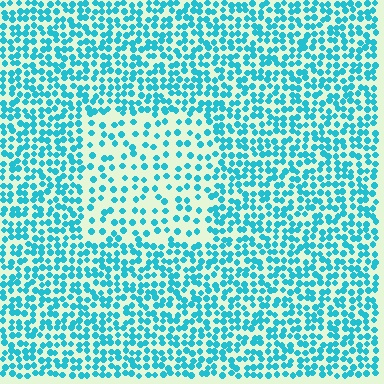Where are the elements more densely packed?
The elements are more densely packed outside the rectangle boundary.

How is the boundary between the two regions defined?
The boundary is defined by a change in element density (approximately 2.0x ratio). All elements are the same color, size, and shape.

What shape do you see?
I see a rectangle.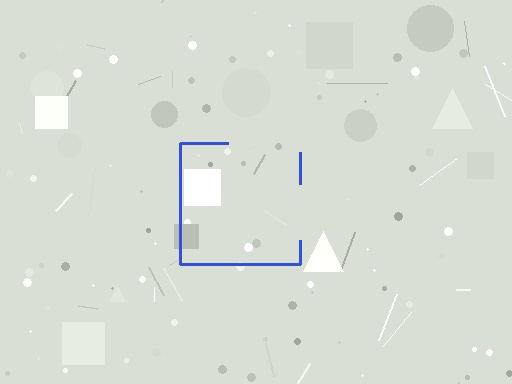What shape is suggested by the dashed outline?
The dashed outline suggests a square.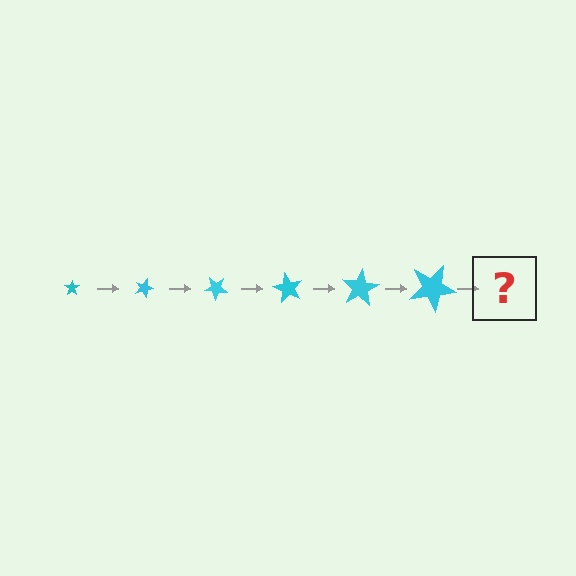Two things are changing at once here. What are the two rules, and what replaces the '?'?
The two rules are that the star grows larger each step and it rotates 20 degrees each step. The '?' should be a star, larger than the previous one and rotated 120 degrees from the start.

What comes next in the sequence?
The next element should be a star, larger than the previous one and rotated 120 degrees from the start.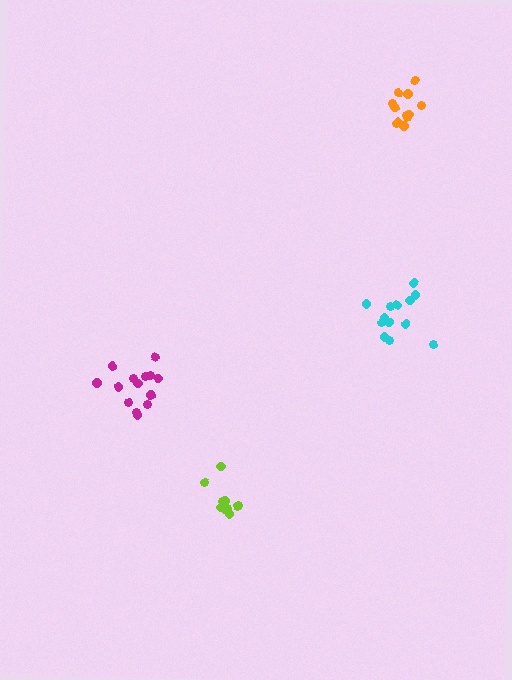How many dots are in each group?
Group 1: 12 dots, Group 2: 11 dots, Group 3: 13 dots, Group 4: 14 dots (50 total).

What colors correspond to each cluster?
The clusters are colored: orange, lime, cyan, magenta.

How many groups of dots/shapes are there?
There are 4 groups.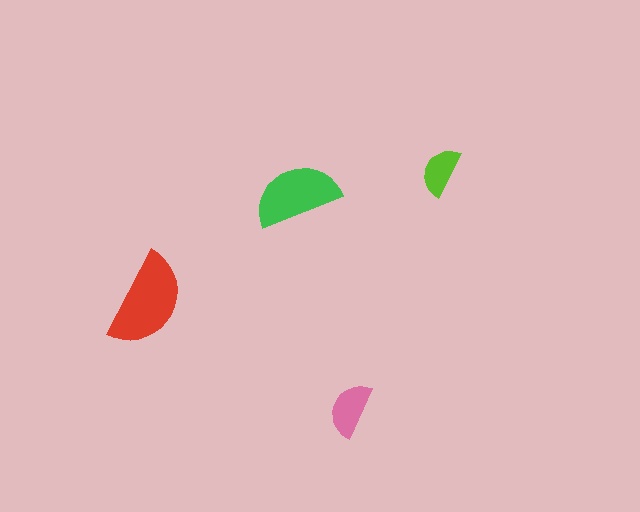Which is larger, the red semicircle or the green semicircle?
The red one.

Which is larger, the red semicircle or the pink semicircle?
The red one.